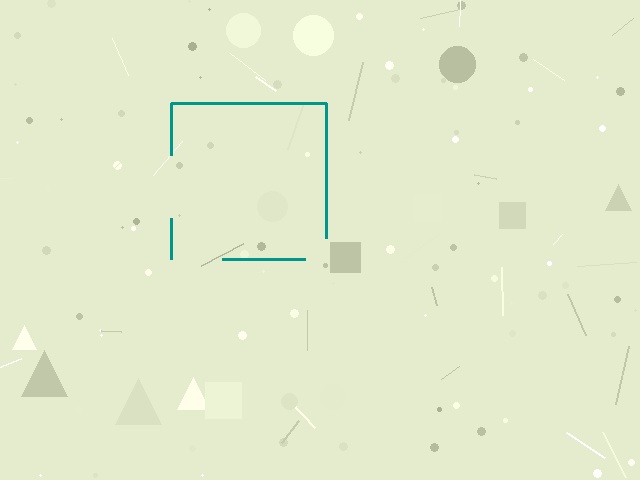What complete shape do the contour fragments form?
The contour fragments form a square.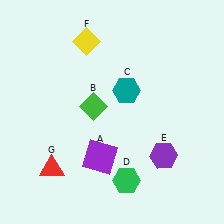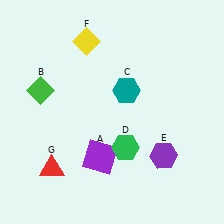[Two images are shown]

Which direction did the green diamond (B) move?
The green diamond (B) moved left.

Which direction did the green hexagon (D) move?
The green hexagon (D) moved up.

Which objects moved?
The objects that moved are: the green diamond (B), the green hexagon (D).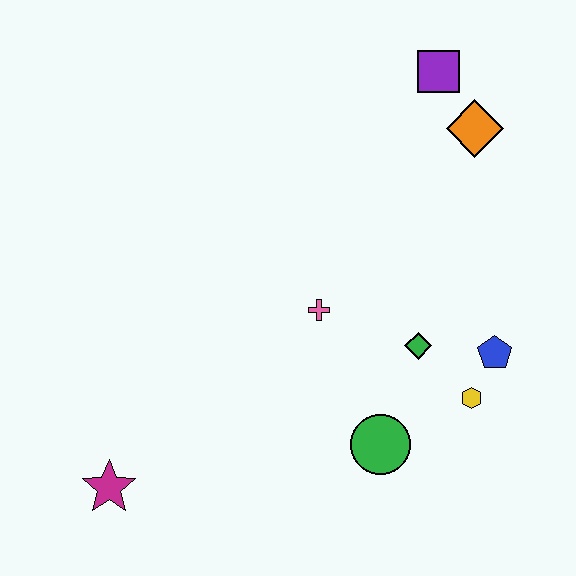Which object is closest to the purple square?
The orange diamond is closest to the purple square.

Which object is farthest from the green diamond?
The magenta star is farthest from the green diamond.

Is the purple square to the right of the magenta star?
Yes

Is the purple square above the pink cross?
Yes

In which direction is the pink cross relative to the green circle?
The pink cross is above the green circle.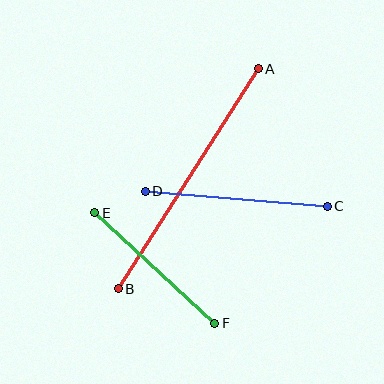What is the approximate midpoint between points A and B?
The midpoint is at approximately (188, 179) pixels.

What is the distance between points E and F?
The distance is approximately 163 pixels.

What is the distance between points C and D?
The distance is approximately 183 pixels.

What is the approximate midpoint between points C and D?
The midpoint is at approximately (236, 199) pixels.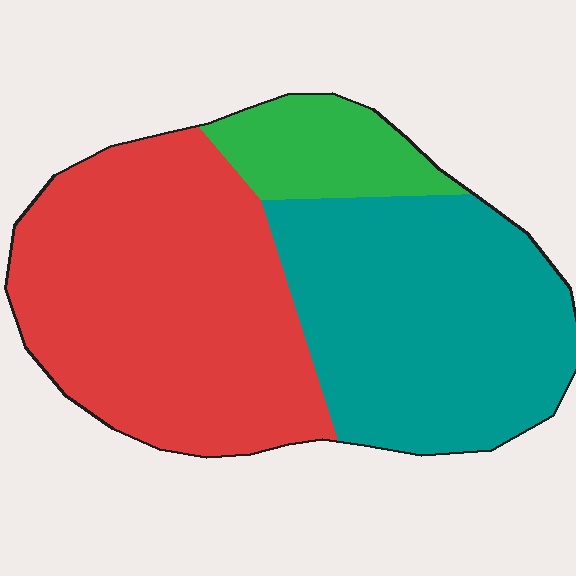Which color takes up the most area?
Red, at roughly 50%.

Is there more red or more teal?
Red.